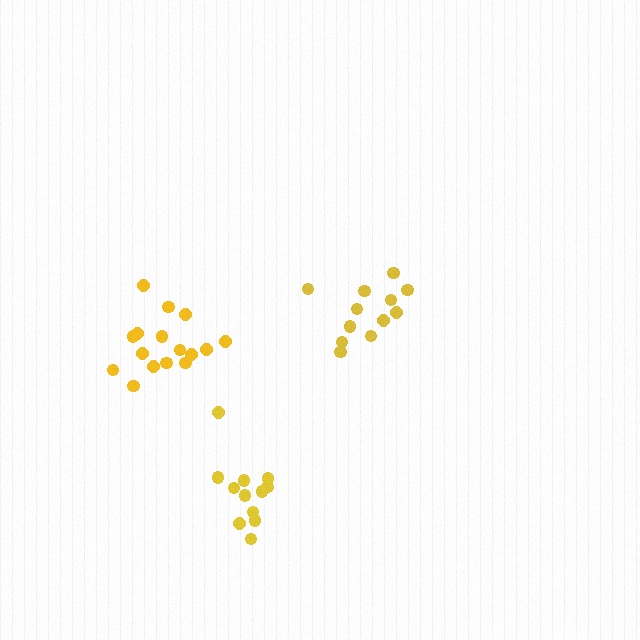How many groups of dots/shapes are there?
There are 3 groups.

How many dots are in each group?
Group 1: 12 dots, Group 2: 16 dots, Group 3: 12 dots (40 total).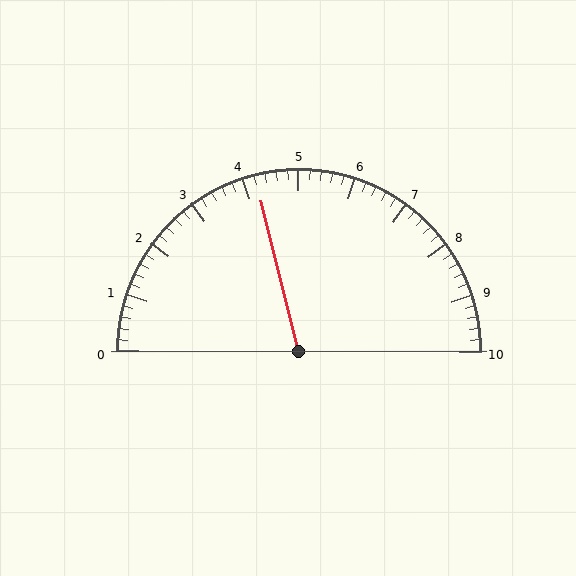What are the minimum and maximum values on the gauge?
The gauge ranges from 0 to 10.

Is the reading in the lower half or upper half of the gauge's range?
The reading is in the lower half of the range (0 to 10).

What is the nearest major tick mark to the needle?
The nearest major tick mark is 4.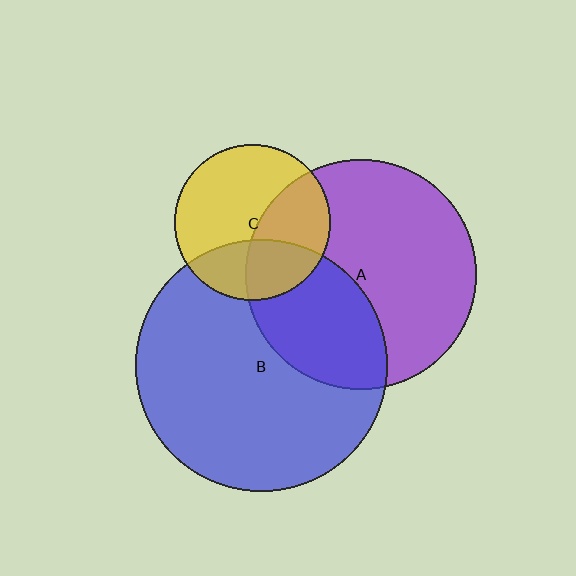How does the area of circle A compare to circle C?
Approximately 2.2 times.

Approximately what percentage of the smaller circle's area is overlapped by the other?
Approximately 35%.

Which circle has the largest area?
Circle B (blue).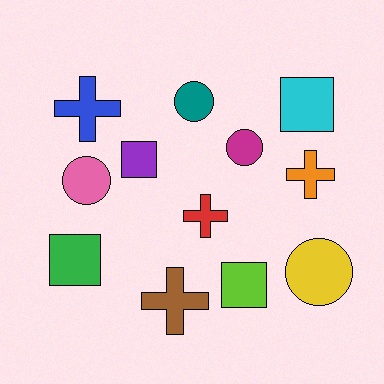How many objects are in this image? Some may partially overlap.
There are 12 objects.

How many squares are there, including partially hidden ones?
There are 4 squares.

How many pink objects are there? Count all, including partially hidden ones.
There is 1 pink object.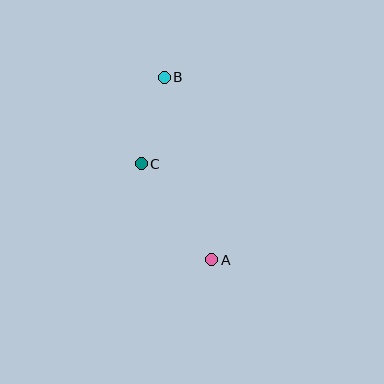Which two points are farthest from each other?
Points A and B are farthest from each other.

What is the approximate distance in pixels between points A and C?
The distance between A and C is approximately 119 pixels.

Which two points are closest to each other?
Points B and C are closest to each other.